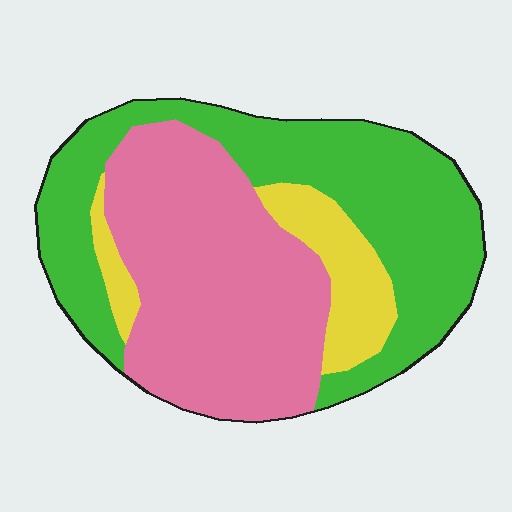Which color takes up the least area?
Yellow, at roughly 15%.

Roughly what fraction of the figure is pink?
Pink covers 44% of the figure.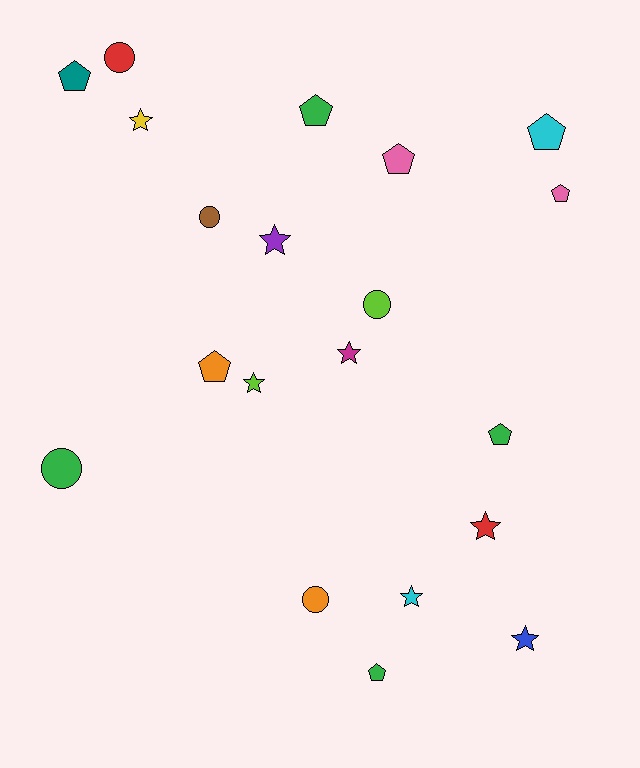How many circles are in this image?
There are 5 circles.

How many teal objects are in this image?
There is 1 teal object.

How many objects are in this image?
There are 20 objects.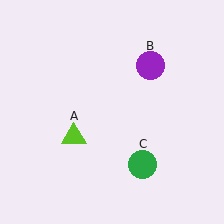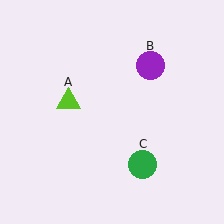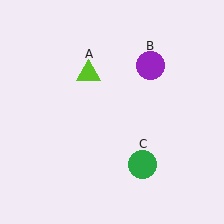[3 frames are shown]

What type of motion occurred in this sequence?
The lime triangle (object A) rotated clockwise around the center of the scene.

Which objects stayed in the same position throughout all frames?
Purple circle (object B) and green circle (object C) remained stationary.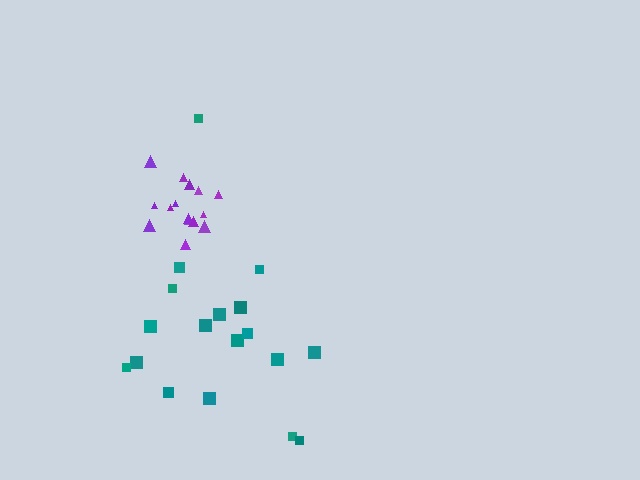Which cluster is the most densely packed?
Purple.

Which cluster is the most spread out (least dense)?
Teal.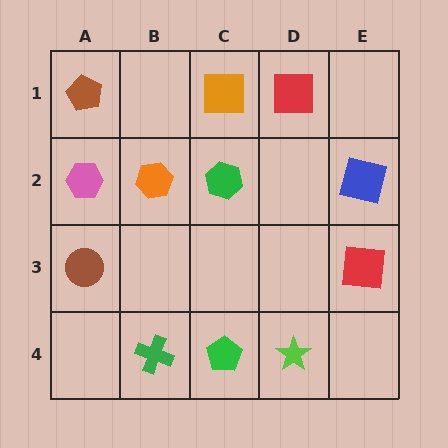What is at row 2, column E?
A blue square.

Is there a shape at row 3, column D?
No, that cell is empty.